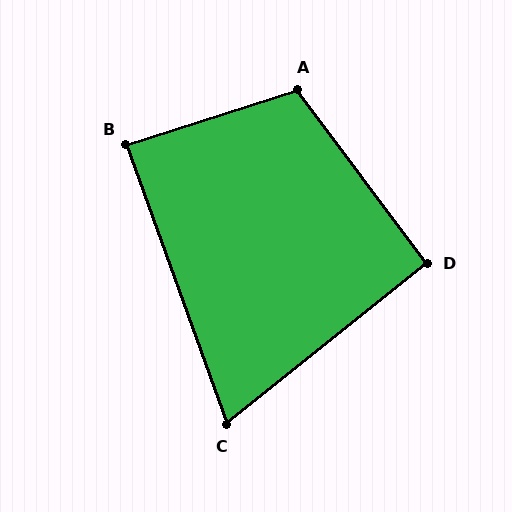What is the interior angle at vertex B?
Approximately 88 degrees (approximately right).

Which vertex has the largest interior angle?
A, at approximately 109 degrees.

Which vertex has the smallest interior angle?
C, at approximately 71 degrees.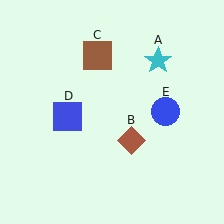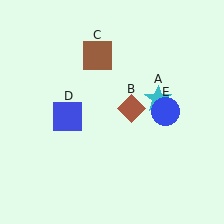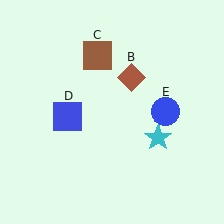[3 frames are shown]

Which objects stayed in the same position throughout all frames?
Brown square (object C) and blue square (object D) and blue circle (object E) remained stationary.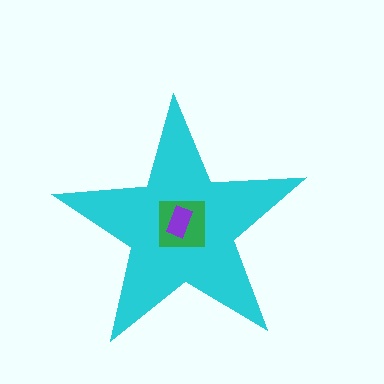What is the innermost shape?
The purple rectangle.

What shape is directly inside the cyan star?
The green square.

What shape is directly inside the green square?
The purple rectangle.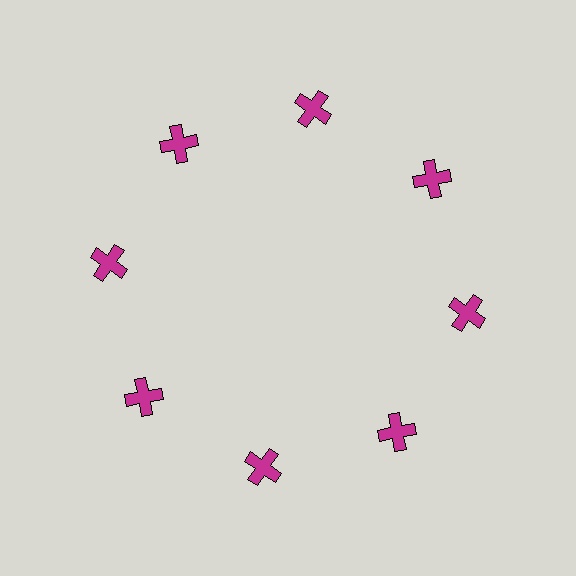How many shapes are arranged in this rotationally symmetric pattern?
There are 8 shapes, arranged in 8 groups of 1.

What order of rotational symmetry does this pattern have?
This pattern has 8-fold rotational symmetry.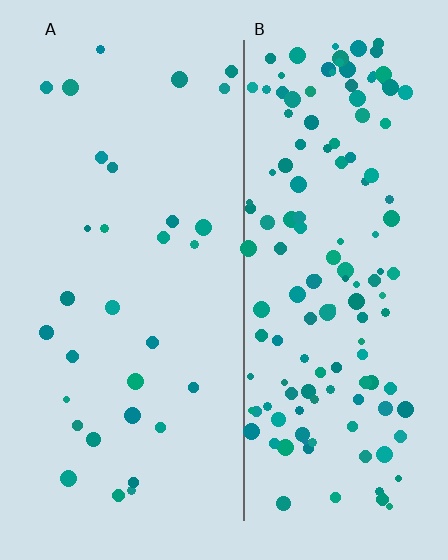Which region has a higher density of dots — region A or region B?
B (the right).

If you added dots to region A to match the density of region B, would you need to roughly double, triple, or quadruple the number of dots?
Approximately quadruple.